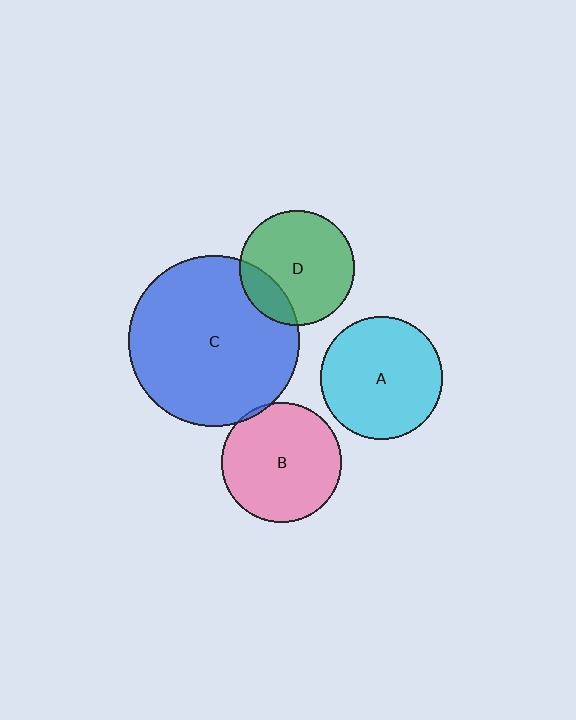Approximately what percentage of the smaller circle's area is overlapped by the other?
Approximately 5%.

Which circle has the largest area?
Circle C (blue).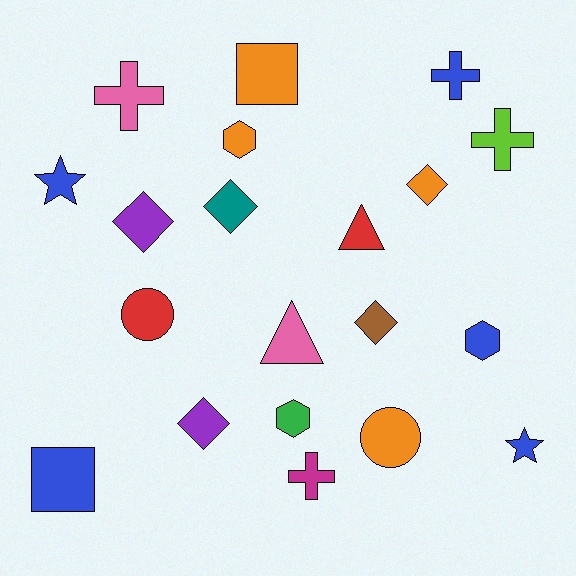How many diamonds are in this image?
There are 5 diamonds.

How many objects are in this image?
There are 20 objects.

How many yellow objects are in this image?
There are no yellow objects.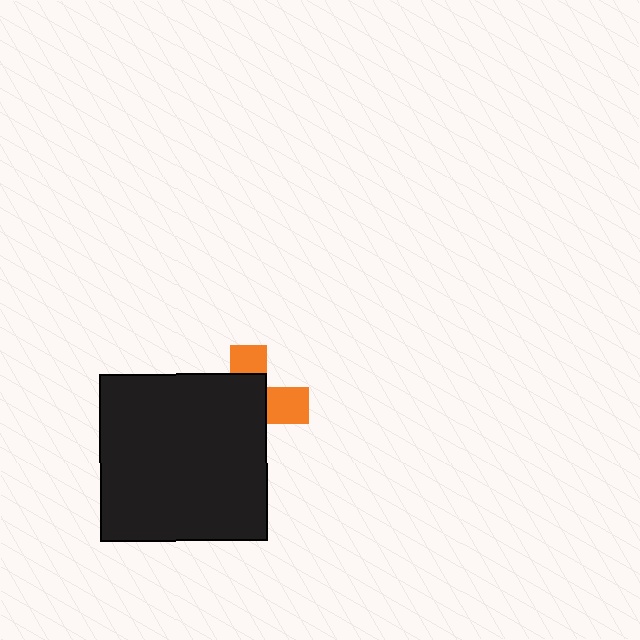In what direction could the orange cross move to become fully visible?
The orange cross could move toward the upper-right. That would shift it out from behind the black square entirely.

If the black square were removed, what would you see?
You would see the complete orange cross.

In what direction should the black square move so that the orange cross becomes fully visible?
The black square should move toward the lower-left. That is the shortest direction to clear the overlap and leave the orange cross fully visible.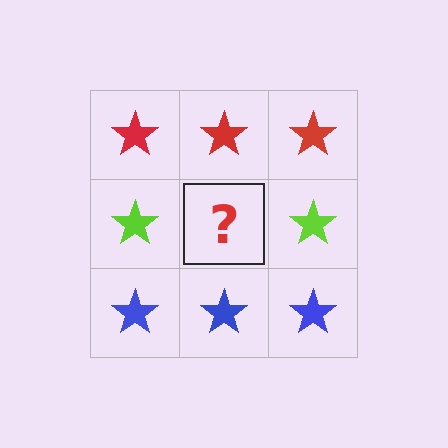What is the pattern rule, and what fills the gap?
The rule is that each row has a consistent color. The gap should be filled with a lime star.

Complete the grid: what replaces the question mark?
The question mark should be replaced with a lime star.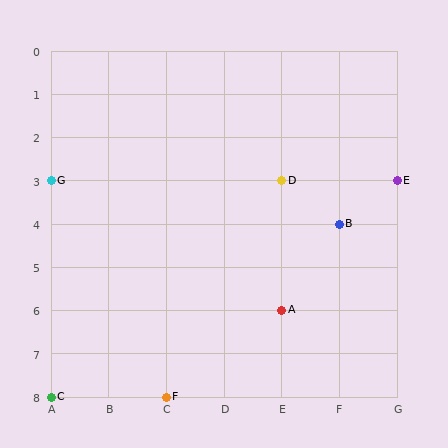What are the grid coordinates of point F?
Point F is at grid coordinates (C, 8).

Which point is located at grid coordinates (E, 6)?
Point A is at (E, 6).